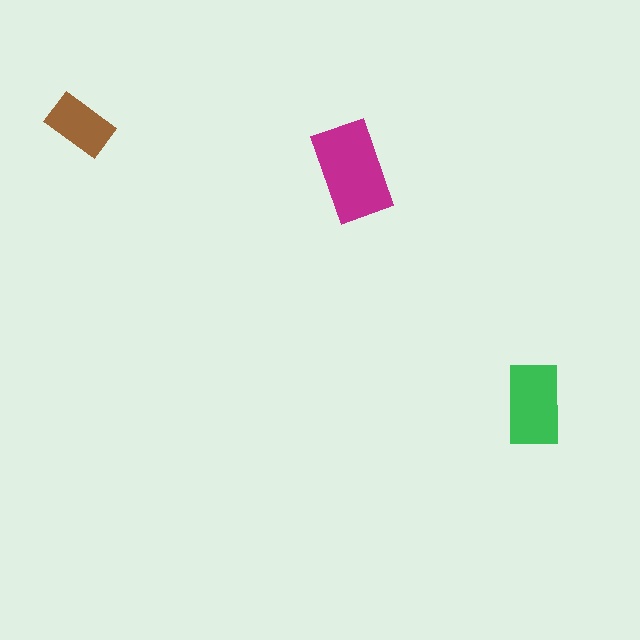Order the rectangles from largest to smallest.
the magenta one, the green one, the brown one.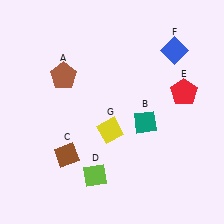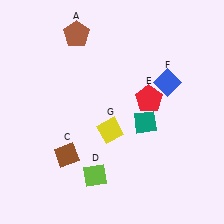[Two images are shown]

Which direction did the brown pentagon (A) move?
The brown pentagon (A) moved up.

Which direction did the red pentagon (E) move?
The red pentagon (E) moved left.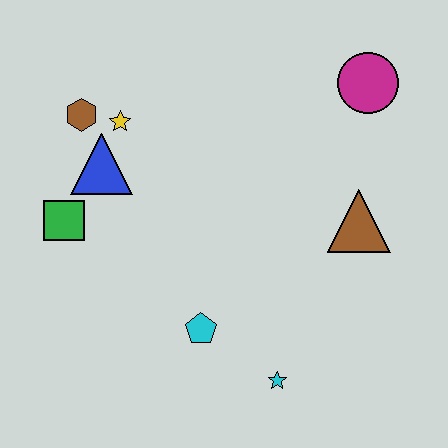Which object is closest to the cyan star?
The cyan pentagon is closest to the cyan star.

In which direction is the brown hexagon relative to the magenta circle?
The brown hexagon is to the left of the magenta circle.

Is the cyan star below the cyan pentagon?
Yes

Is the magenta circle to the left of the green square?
No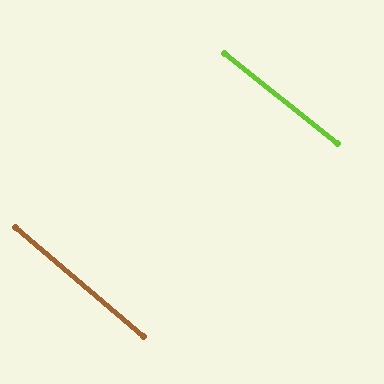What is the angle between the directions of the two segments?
Approximately 2 degrees.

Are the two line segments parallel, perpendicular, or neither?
Parallel — their directions differ by only 1.8°.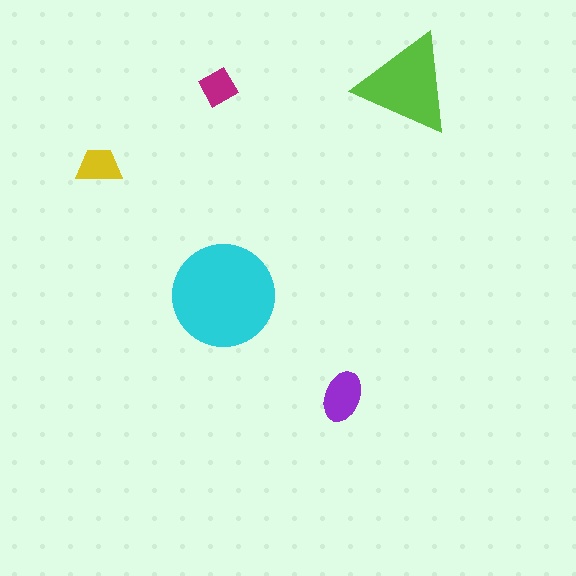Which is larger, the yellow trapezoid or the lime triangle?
The lime triangle.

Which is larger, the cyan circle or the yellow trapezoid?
The cyan circle.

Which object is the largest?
The cyan circle.